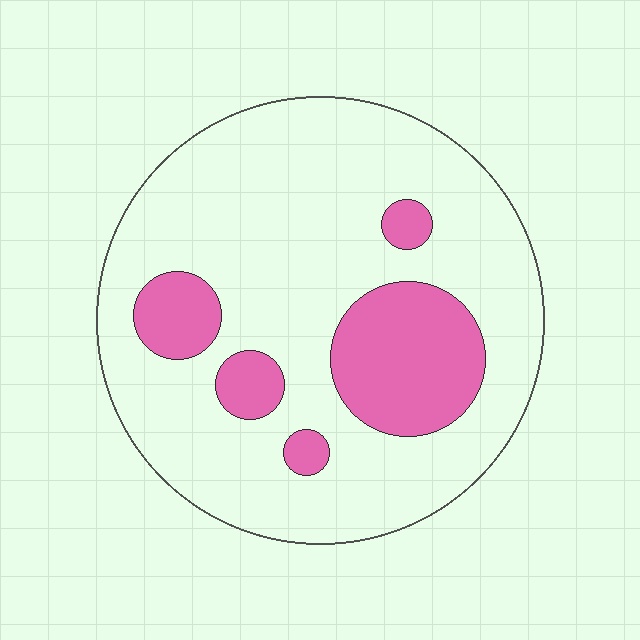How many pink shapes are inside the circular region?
5.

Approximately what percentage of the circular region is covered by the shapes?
Approximately 20%.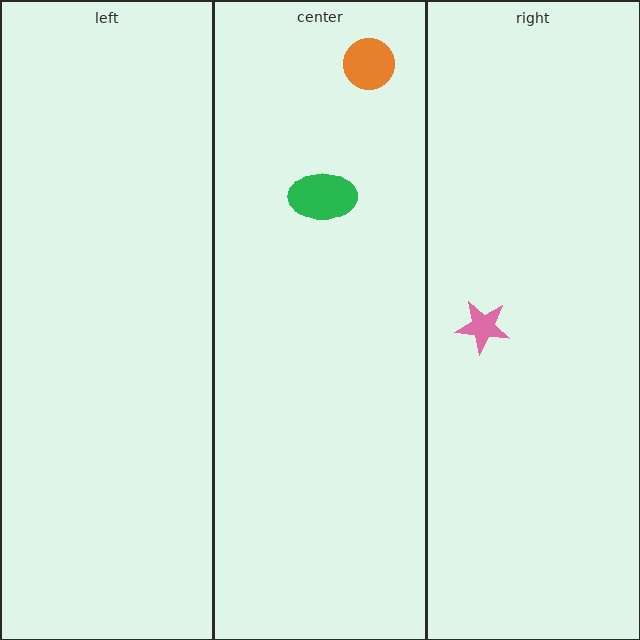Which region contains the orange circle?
The center region.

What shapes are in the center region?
The green ellipse, the orange circle.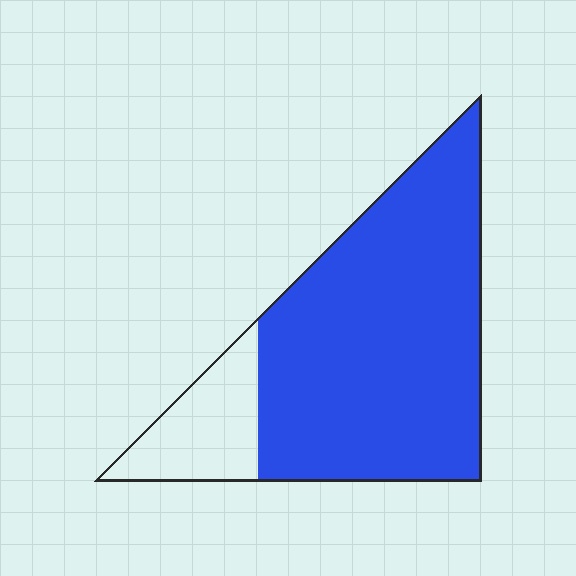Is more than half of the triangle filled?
Yes.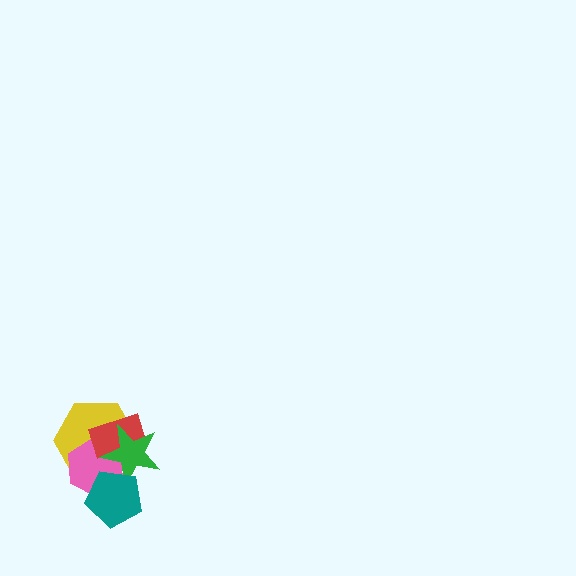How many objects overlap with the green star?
4 objects overlap with the green star.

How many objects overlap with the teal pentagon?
3 objects overlap with the teal pentagon.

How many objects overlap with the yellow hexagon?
4 objects overlap with the yellow hexagon.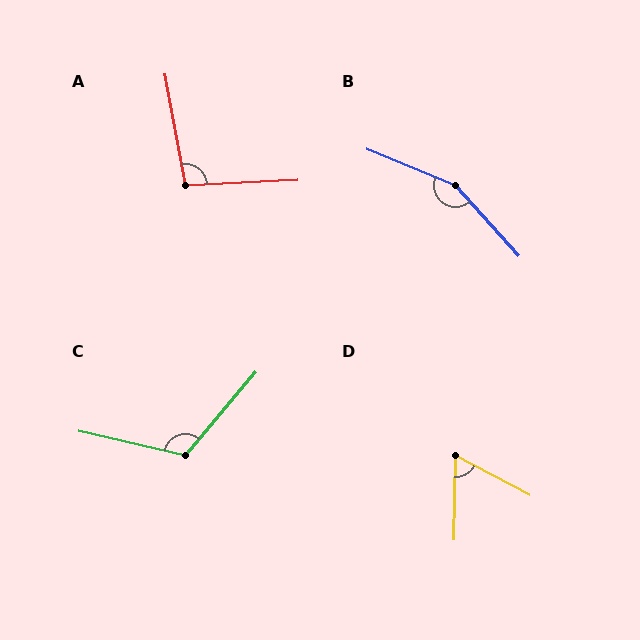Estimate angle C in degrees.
Approximately 117 degrees.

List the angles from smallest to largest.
D (63°), A (97°), C (117°), B (154°).